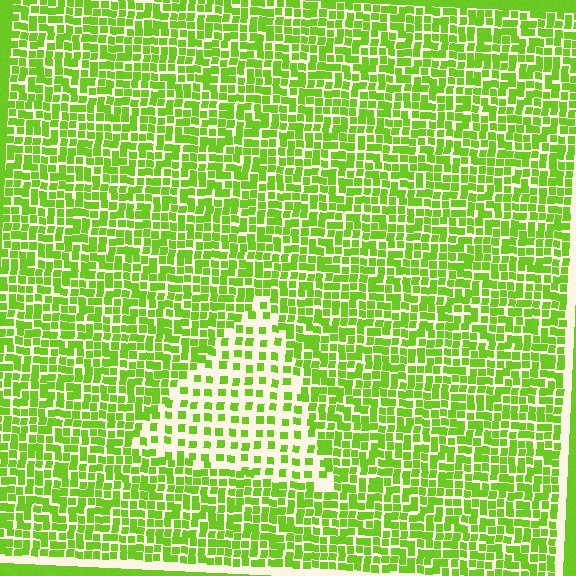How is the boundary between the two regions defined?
The boundary is defined by a change in element density (approximately 2.2x ratio). All elements are the same color, size, and shape.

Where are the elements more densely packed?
The elements are more densely packed outside the triangle boundary.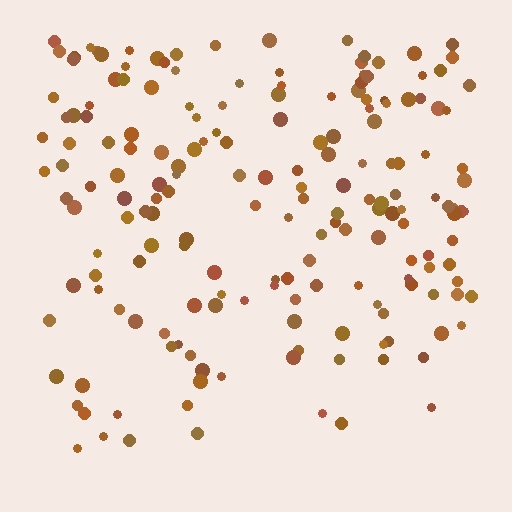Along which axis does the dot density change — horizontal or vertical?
Vertical.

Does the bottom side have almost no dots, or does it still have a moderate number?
Still a moderate number, just noticeably fewer than the top.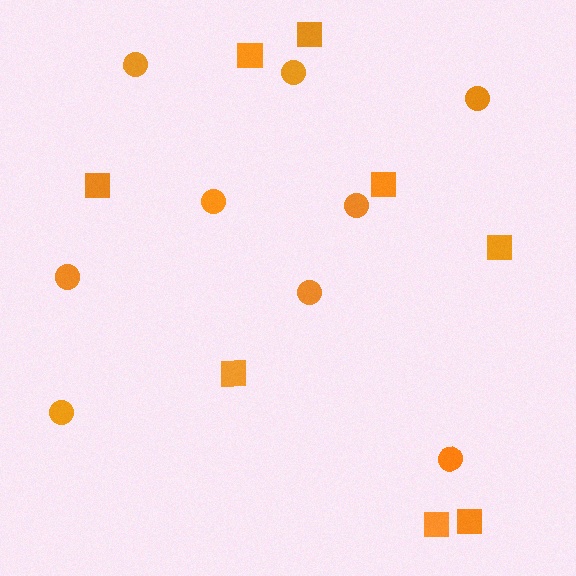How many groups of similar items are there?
There are 2 groups: one group of circles (9) and one group of squares (8).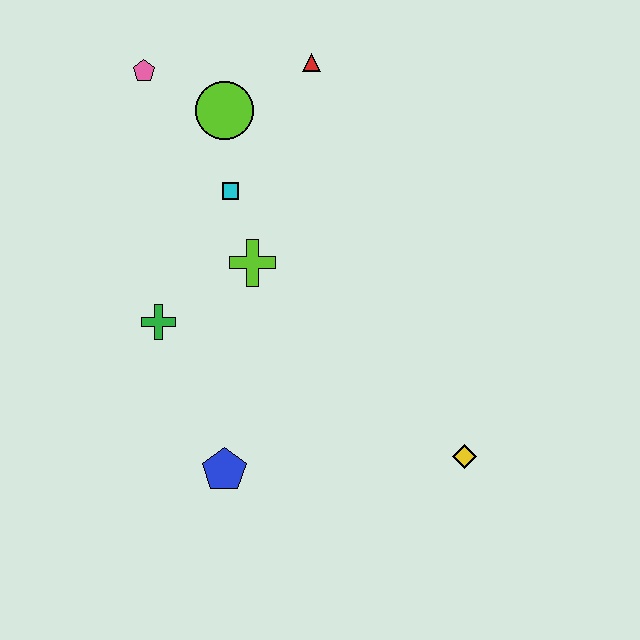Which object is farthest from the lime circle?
The yellow diamond is farthest from the lime circle.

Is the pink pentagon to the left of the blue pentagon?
Yes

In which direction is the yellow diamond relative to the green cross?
The yellow diamond is to the right of the green cross.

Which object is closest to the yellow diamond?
The blue pentagon is closest to the yellow diamond.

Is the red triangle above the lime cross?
Yes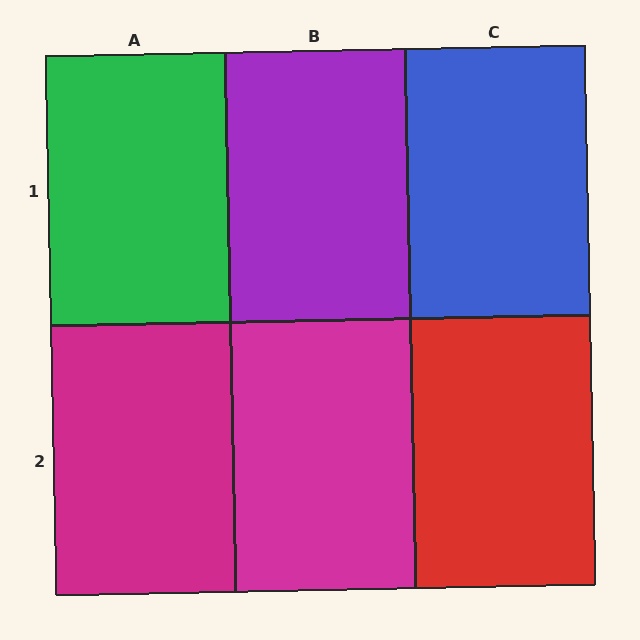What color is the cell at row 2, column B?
Magenta.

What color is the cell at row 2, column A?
Magenta.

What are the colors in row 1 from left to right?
Green, purple, blue.